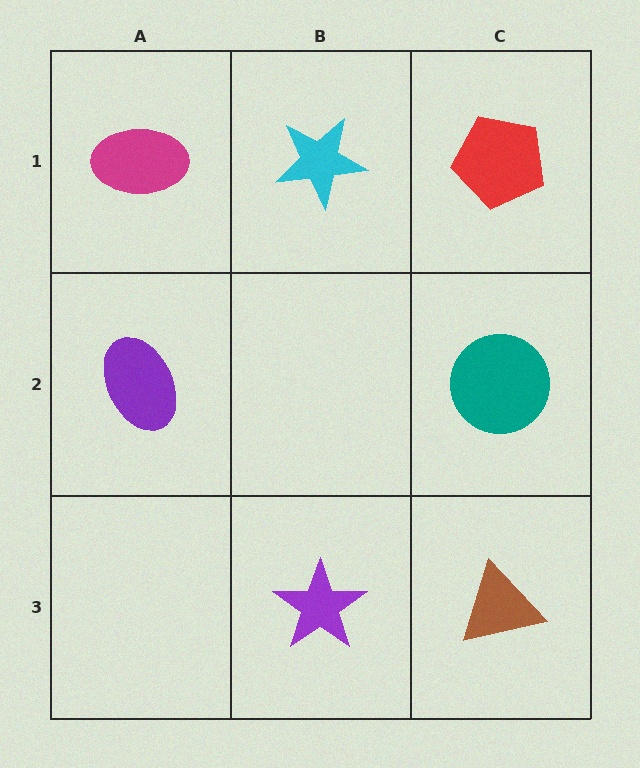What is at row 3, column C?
A brown triangle.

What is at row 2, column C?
A teal circle.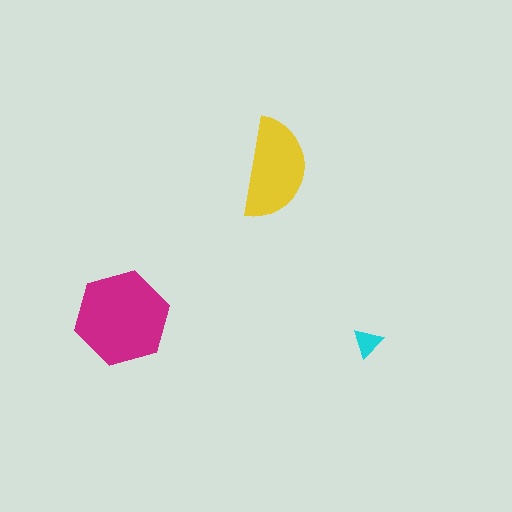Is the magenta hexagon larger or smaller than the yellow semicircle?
Larger.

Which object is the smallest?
The cyan triangle.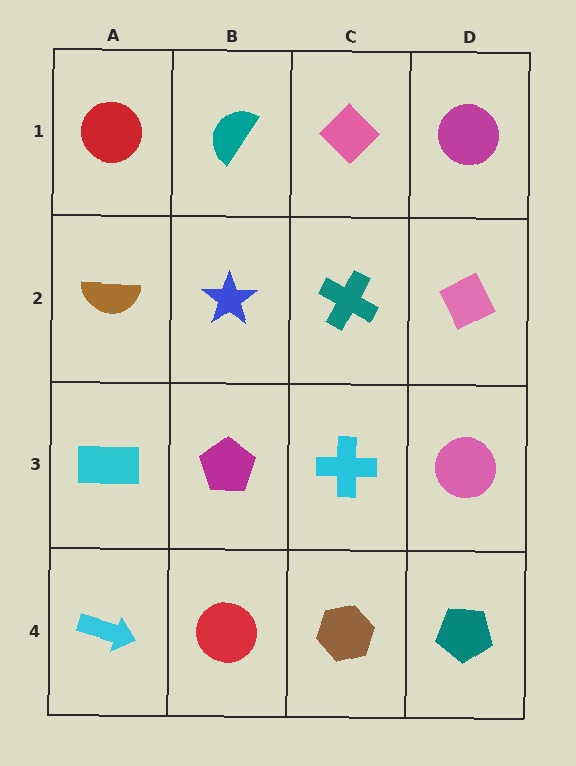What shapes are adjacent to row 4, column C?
A cyan cross (row 3, column C), a red circle (row 4, column B), a teal pentagon (row 4, column D).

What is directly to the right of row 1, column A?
A teal semicircle.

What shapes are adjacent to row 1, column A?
A brown semicircle (row 2, column A), a teal semicircle (row 1, column B).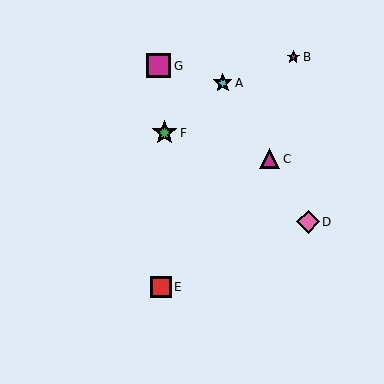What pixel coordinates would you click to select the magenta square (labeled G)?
Click at (159, 66) to select the magenta square G.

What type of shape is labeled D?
Shape D is a pink diamond.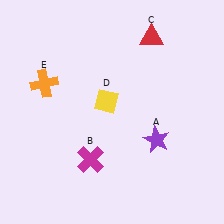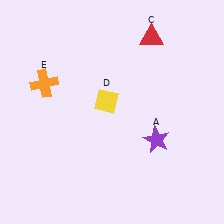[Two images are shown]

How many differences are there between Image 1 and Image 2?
There is 1 difference between the two images.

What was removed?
The magenta cross (B) was removed in Image 2.